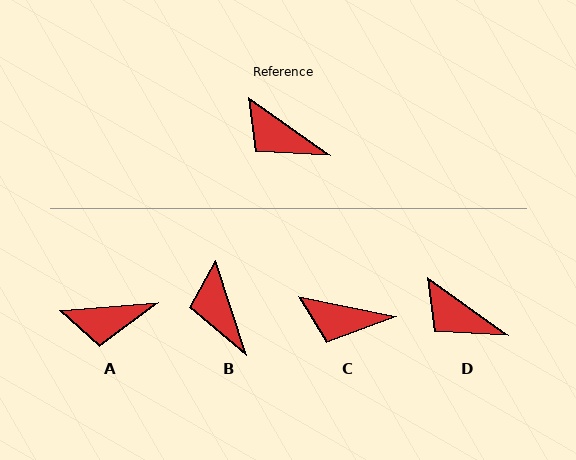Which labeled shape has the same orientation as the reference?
D.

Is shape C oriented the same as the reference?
No, it is off by about 23 degrees.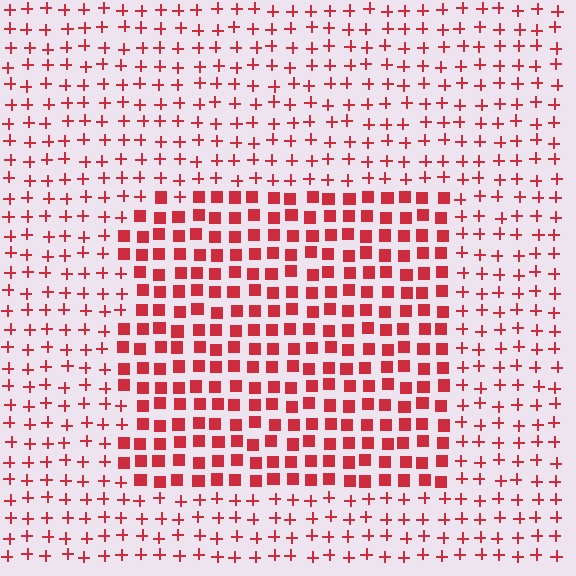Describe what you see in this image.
The image is filled with small red elements arranged in a uniform grid. A rectangle-shaped region contains squares, while the surrounding area contains plus signs. The boundary is defined purely by the change in element shape.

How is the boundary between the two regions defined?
The boundary is defined by a change in element shape: squares inside vs. plus signs outside. All elements share the same color and spacing.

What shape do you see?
I see a rectangle.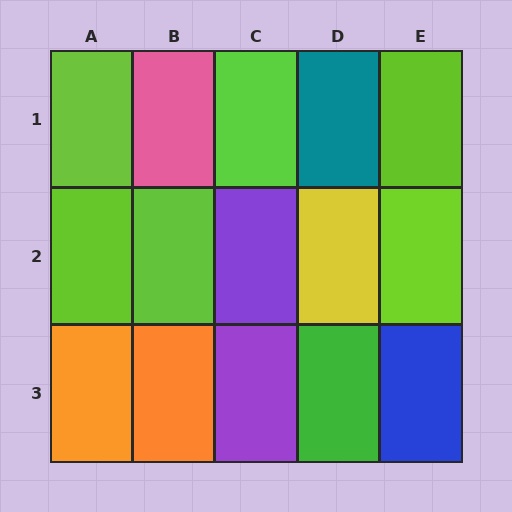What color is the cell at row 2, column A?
Lime.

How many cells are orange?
2 cells are orange.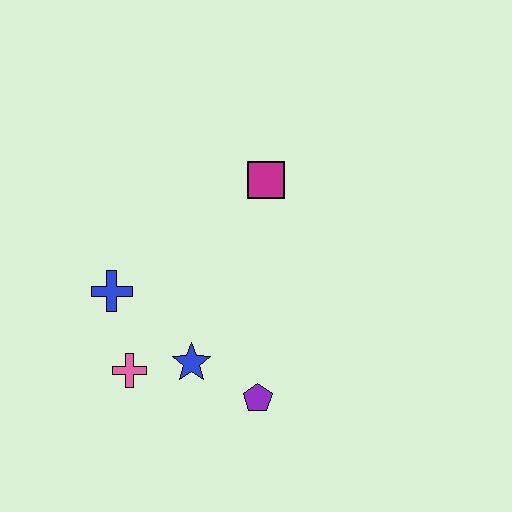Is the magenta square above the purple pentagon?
Yes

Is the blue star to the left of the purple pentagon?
Yes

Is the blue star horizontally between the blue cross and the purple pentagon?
Yes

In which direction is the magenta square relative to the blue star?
The magenta square is above the blue star.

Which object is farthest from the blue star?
The magenta square is farthest from the blue star.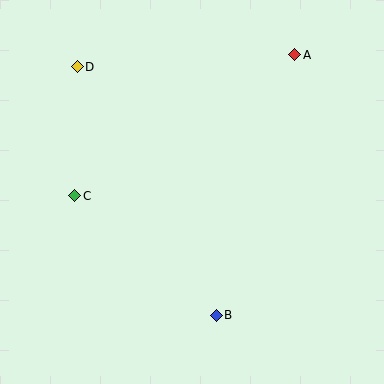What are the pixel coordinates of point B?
Point B is at (216, 315).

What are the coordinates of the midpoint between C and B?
The midpoint between C and B is at (145, 255).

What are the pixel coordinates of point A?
Point A is at (295, 55).